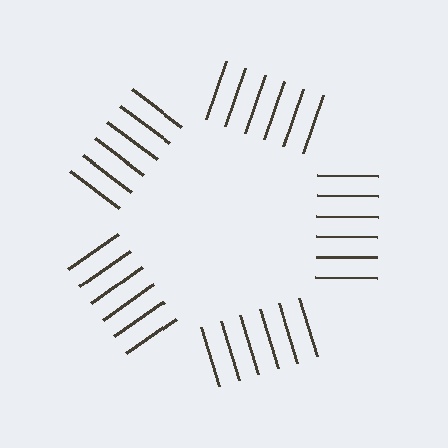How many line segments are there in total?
30 — 6 along each of the 5 edges.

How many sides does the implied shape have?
5 sides — the line-ends trace a pentagon.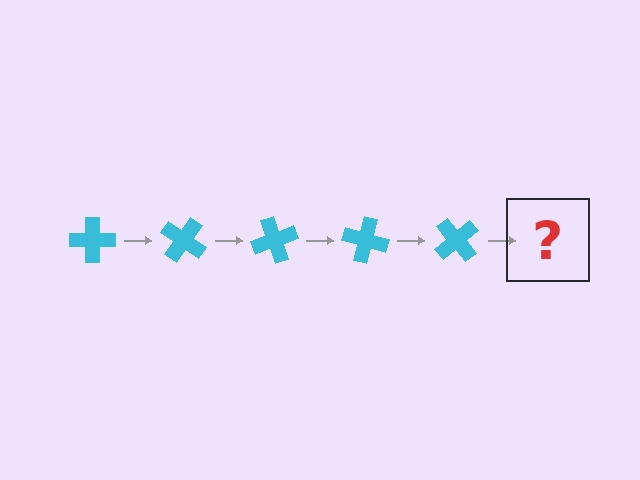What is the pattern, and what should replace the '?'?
The pattern is that the cross rotates 35 degrees each step. The '?' should be a cyan cross rotated 175 degrees.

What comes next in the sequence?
The next element should be a cyan cross rotated 175 degrees.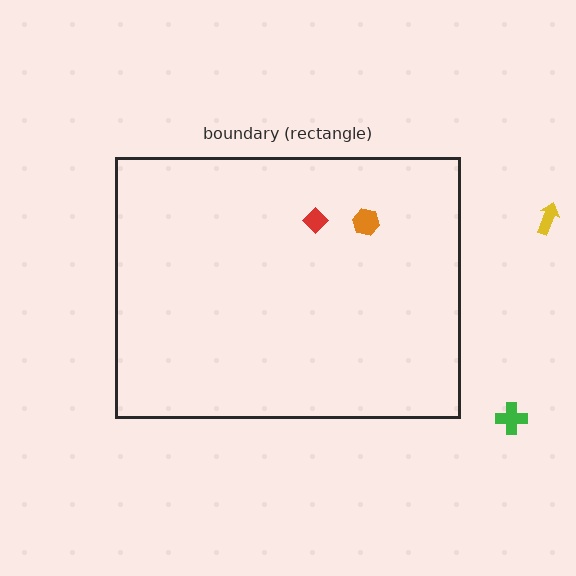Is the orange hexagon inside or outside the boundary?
Inside.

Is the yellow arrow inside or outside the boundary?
Outside.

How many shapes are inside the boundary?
2 inside, 2 outside.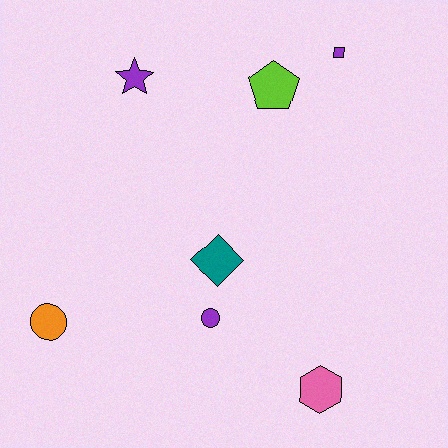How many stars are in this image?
There is 1 star.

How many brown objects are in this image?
There are no brown objects.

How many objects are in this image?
There are 7 objects.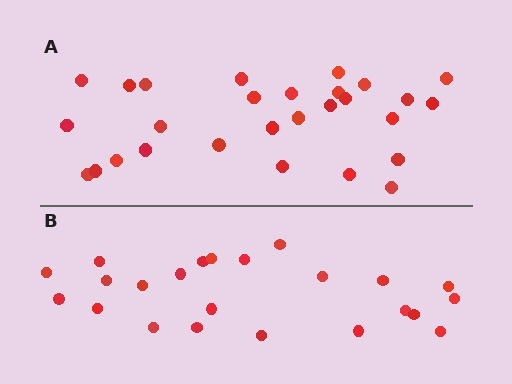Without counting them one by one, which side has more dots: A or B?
Region A (the top region) has more dots.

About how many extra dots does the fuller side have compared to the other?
Region A has about 5 more dots than region B.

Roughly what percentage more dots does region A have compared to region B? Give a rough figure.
About 20% more.